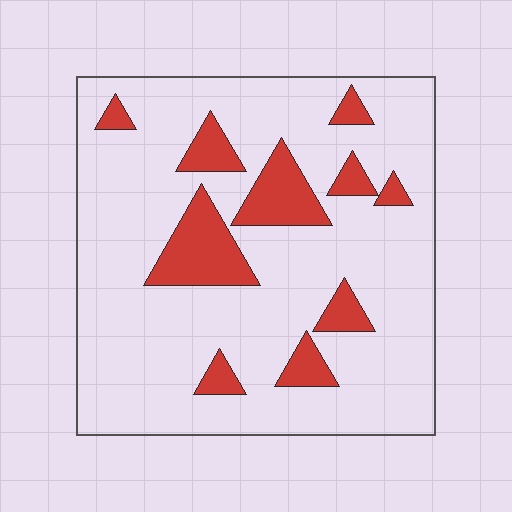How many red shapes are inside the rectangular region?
10.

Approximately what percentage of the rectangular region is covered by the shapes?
Approximately 15%.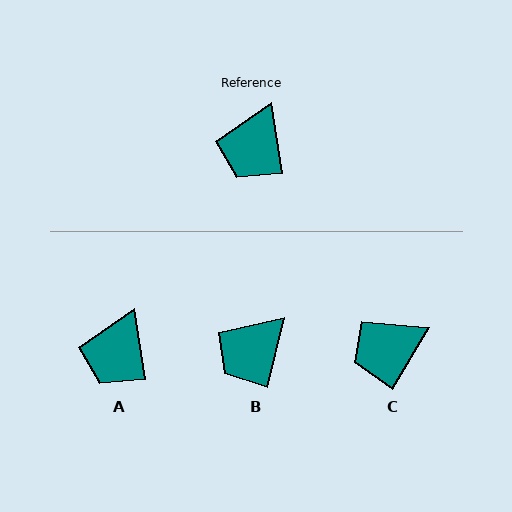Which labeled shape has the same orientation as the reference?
A.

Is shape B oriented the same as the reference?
No, it is off by about 22 degrees.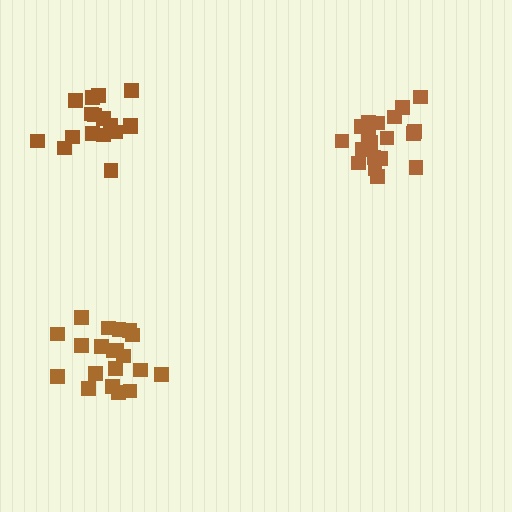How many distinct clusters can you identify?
There are 3 distinct clusters.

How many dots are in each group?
Group 1: 17 dots, Group 2: 19 dots, Group 3: 21 dots (57 total).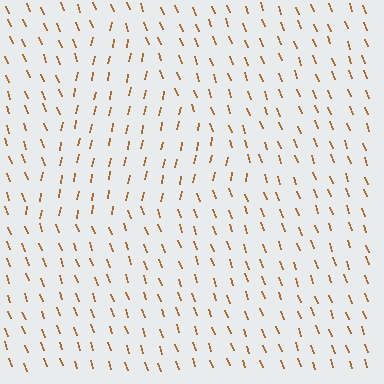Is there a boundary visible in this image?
Yes, there is a texture boundary formed by a change in line orientation.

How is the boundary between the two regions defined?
The boundary is defined purely by a change in line orientation (approximately 31 degrees difference). All lines are the same color and thickness.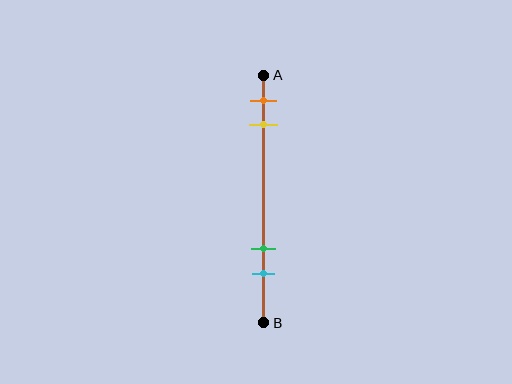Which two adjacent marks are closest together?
The orange and yellow marks are the closest adjacent pair.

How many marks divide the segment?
There are 4 marks dividing the segment.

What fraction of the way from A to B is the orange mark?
The orange mark is approximately 10% (0.1) of the way from A to B.